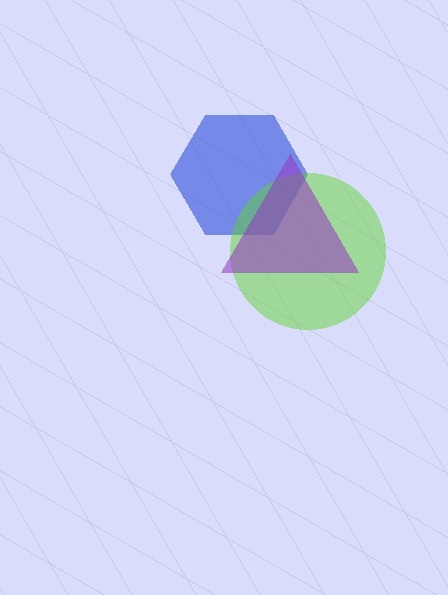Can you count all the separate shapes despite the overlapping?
Yes, there are 3 separate shapes.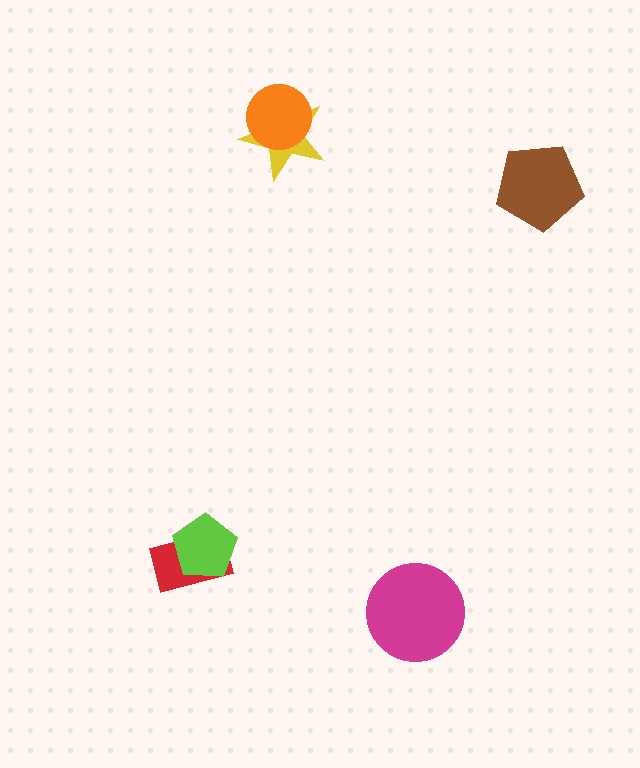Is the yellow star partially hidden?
Yes, it is partially covered by another shape.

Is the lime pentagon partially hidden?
No, no other shape covers it.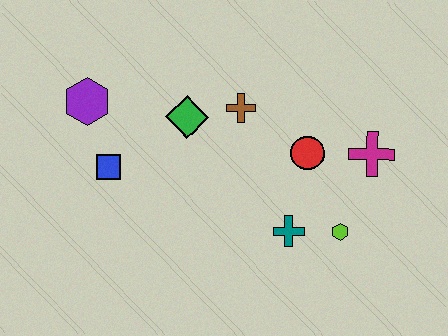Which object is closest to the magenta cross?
The red circle is closest to the magenta cross.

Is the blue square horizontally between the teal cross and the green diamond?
No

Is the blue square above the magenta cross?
No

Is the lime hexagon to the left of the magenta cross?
Yes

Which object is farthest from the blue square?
The magenta cross is farthest from the blue square.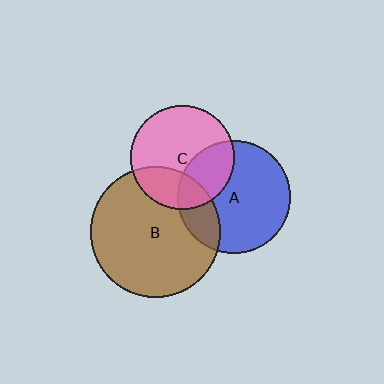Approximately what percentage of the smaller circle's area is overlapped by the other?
Approximately 20%.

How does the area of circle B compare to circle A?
Approximately 1.3 times.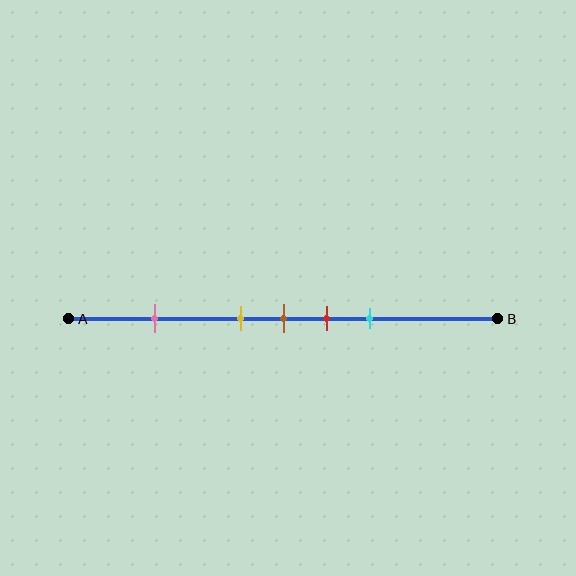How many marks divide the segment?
There are 5 marks dividing the segment.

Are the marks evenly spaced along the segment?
No, the marks are not evenly spaced.